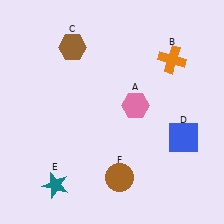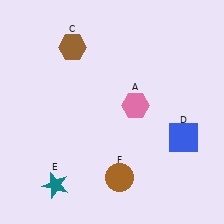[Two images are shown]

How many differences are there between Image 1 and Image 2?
There is 1 difference between the two images.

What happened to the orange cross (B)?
The orange cross (B) was removed in Image 2. It was in the top-right area of Image 1.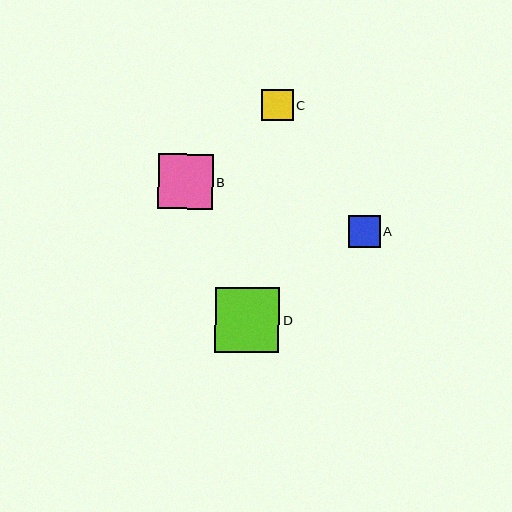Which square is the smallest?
Square A is the smallest with a size of approximately 32 pixels.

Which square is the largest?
Square D is the largest with a size of approximately 65 pixels.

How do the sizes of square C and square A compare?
Square C and square A are approximately the same size.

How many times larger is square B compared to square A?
Square B is approximately 1.7 times the size of square A.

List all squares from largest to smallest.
From largest to smallest: D, B, C, A.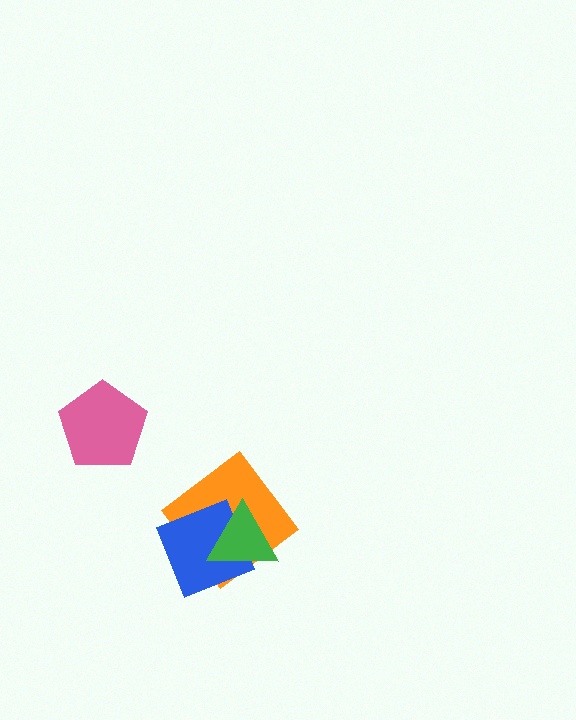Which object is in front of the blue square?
The green triangle is in front of the blue square.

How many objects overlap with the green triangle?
2 objects overlap with the green triangle.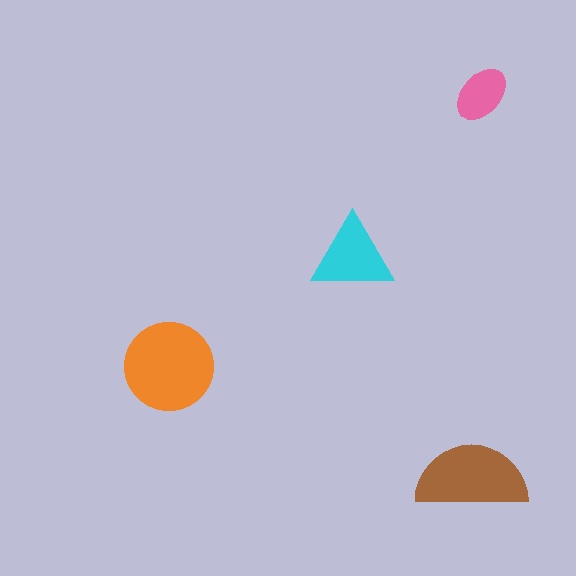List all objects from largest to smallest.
The orange circle, the brown semicircle, the cyan triangle, the pink ellipse.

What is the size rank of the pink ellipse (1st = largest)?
4th.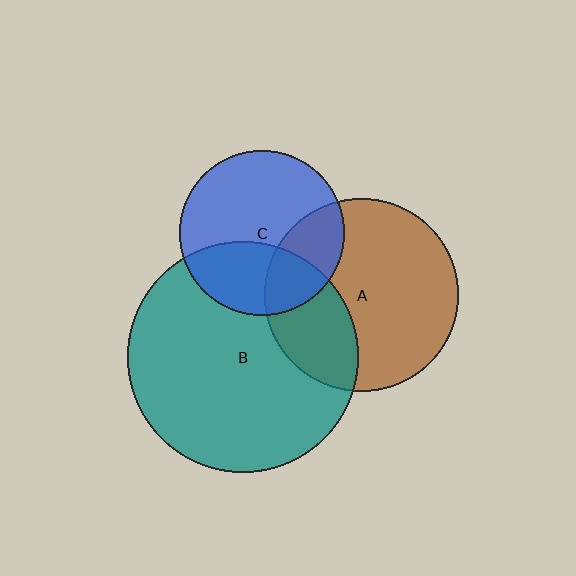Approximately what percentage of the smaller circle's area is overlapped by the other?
Approximately 30%.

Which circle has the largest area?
Circle B (teal).